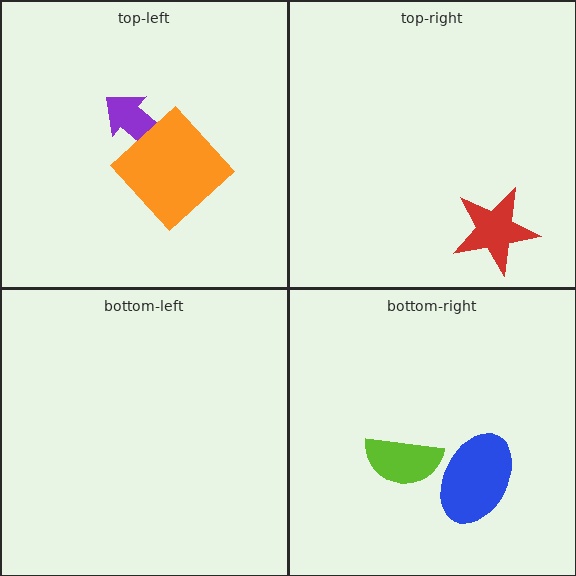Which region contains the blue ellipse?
The bottom-right region.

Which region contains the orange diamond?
The top-left region.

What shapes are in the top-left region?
The purple arrow, the orange diamond.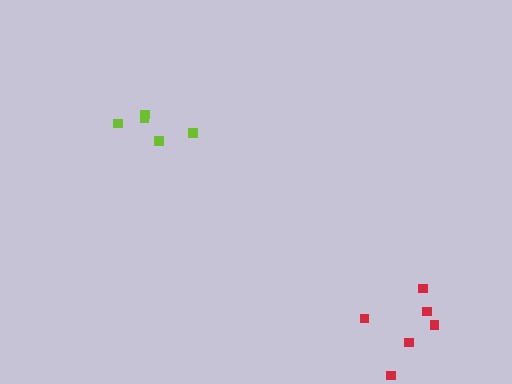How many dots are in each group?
Group 1: 6 dots, Group 2: 5 dots (11 total).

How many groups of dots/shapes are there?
There are 2 groups.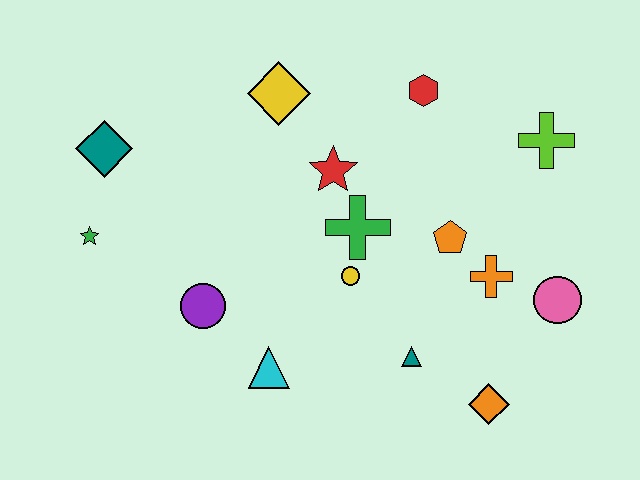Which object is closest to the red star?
The green cross is closest to the red star.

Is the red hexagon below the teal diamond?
No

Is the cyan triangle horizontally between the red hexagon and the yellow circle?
No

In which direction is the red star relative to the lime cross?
The red star is to the left of the lime cross.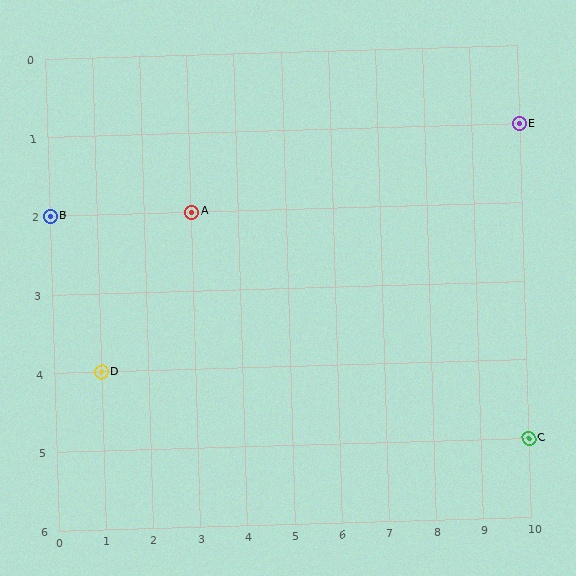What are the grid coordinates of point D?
Point D is at grid coordinates (1, 4).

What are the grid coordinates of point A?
Point A is at grid coordinates (3, 2).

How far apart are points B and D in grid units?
Points B and D are 1 column and 2 rows apart (about 2.2 grid units diagonally).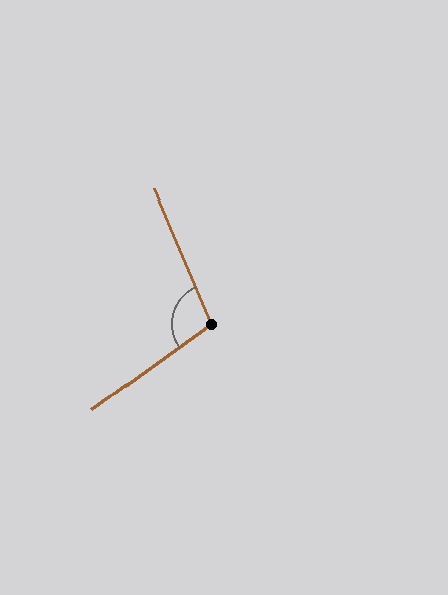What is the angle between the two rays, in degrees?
Approximately 103 degrees.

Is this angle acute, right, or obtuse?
It is obtuse.